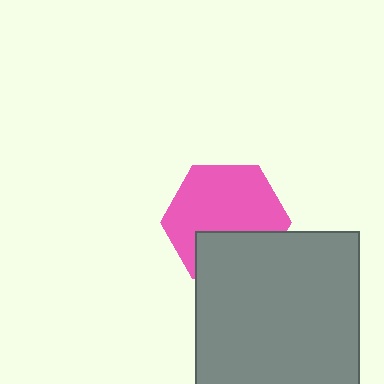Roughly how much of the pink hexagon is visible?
Most of it is visible (roughly 67%).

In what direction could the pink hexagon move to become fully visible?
The pink hexagon could move up. That would shift it out from behind the gray square entirely.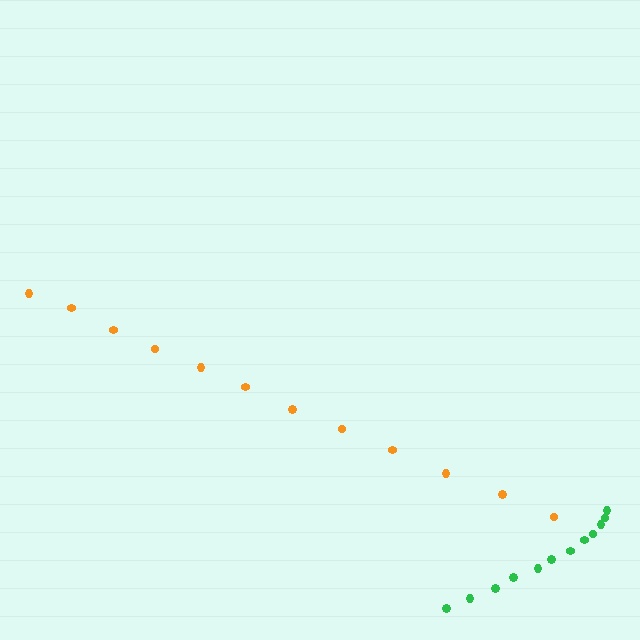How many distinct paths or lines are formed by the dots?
There are 2 distinct paths.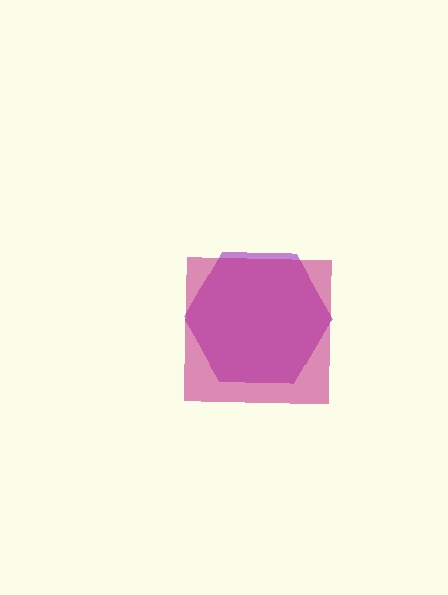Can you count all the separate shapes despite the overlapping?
Yes, there are 2 separate shapes.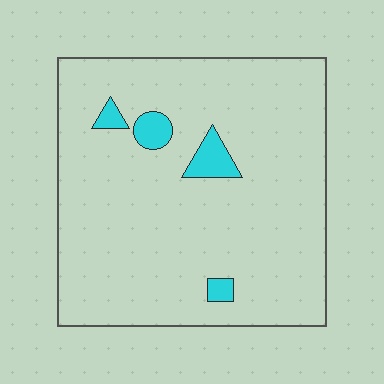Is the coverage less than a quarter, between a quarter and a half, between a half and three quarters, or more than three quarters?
Less than a quarter.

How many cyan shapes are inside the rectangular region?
4.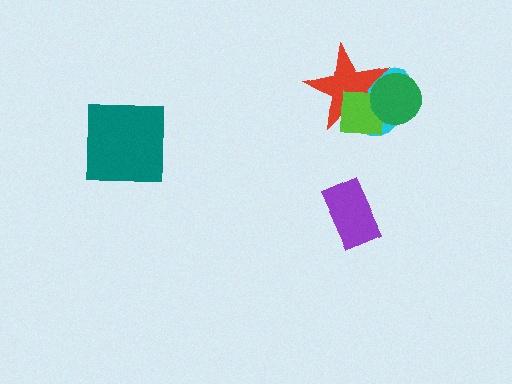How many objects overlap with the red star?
3 objects overlap with the red star.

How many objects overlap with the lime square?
3 objects overlap with the lime square.